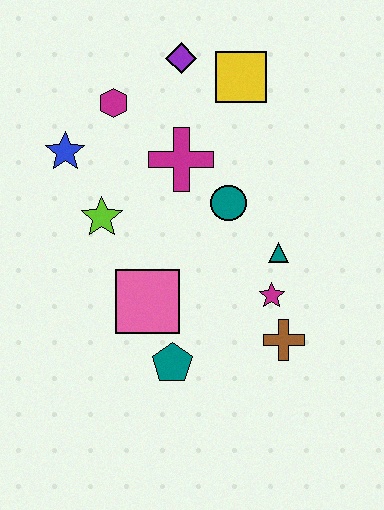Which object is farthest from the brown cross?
The purple diamond is farthest from the brown cross.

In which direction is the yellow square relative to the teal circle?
The yellow square is above the teal circle.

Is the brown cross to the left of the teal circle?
No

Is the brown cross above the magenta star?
No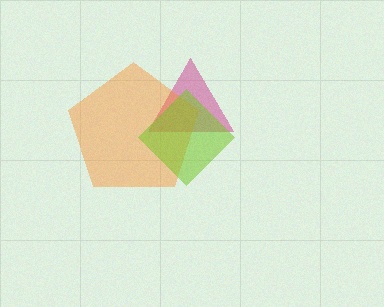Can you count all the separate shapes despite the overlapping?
Yes, there are 3 separate shapes.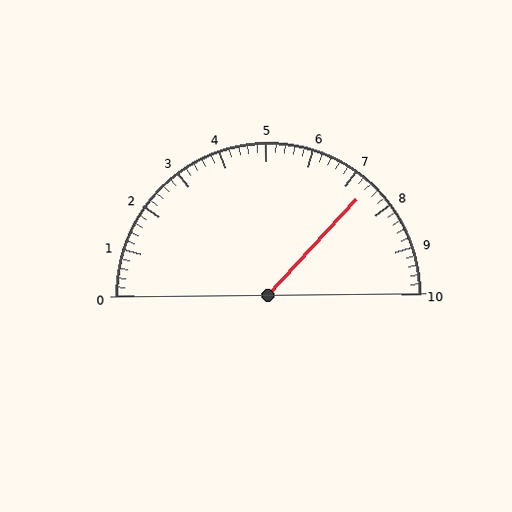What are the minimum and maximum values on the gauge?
The gauge ranges from 0 to 10.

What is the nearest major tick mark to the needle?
The nearest major tick mark is 7.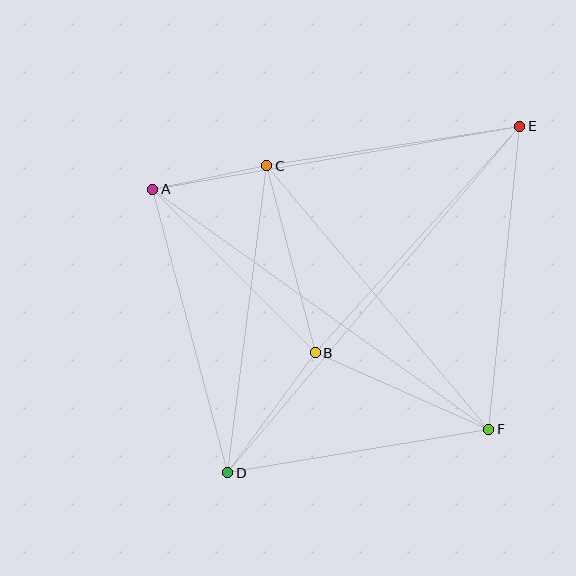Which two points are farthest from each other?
Points D and E are farthest from each other.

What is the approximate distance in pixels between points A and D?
The distance between A and D is approximately 293 pixels.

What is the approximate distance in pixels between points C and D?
The distance between C and D is approximately 310 pixels.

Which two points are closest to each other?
Points A and C are closest to each other.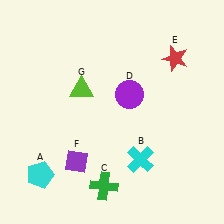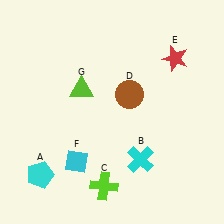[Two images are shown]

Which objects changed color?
C changed from green to lime. D changed from purple to brown. F changed from purple to cyan.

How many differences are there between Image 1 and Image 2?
There are 3 differences between the two images.